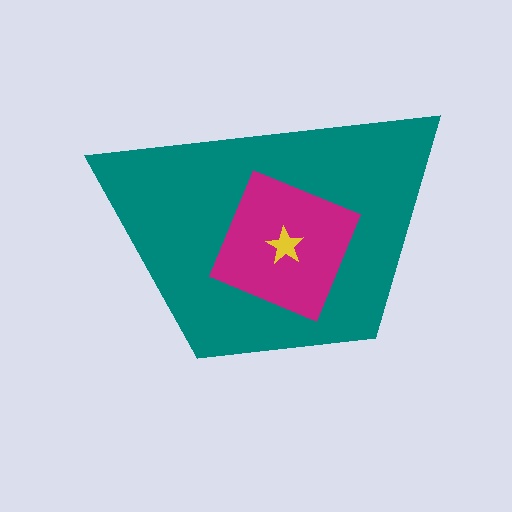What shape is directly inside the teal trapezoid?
The magenta diamond.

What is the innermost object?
The yellow star.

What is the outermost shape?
The teal trapezoid.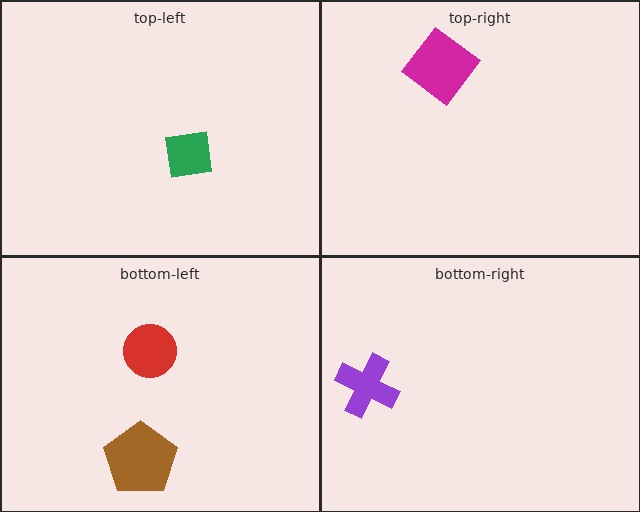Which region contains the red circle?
The bottom-left region.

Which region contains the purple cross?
The bottom-right region.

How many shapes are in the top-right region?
1.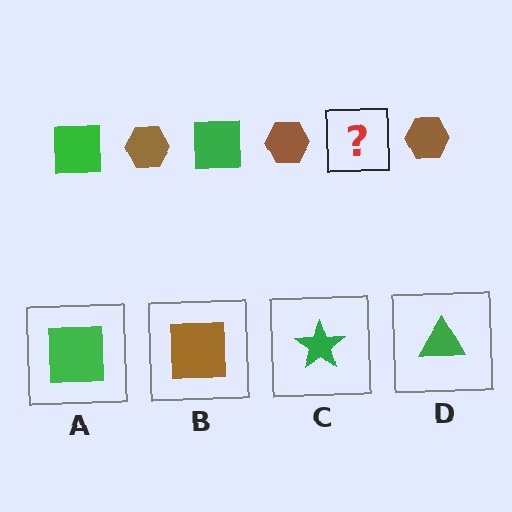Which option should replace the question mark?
Option A.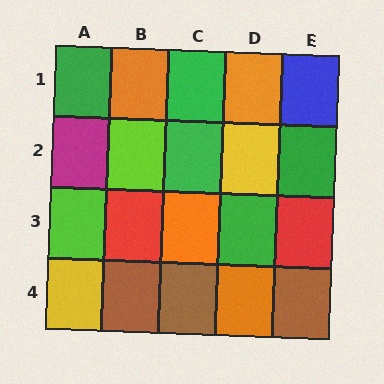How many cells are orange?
4 cells are orange.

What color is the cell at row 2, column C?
Green.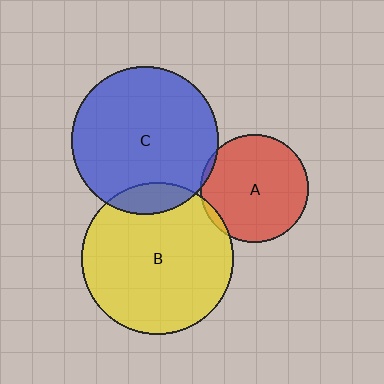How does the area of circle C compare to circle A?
Approximately 1.9 times.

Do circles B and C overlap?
Yes.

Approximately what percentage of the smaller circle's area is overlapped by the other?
Approximately 10%.